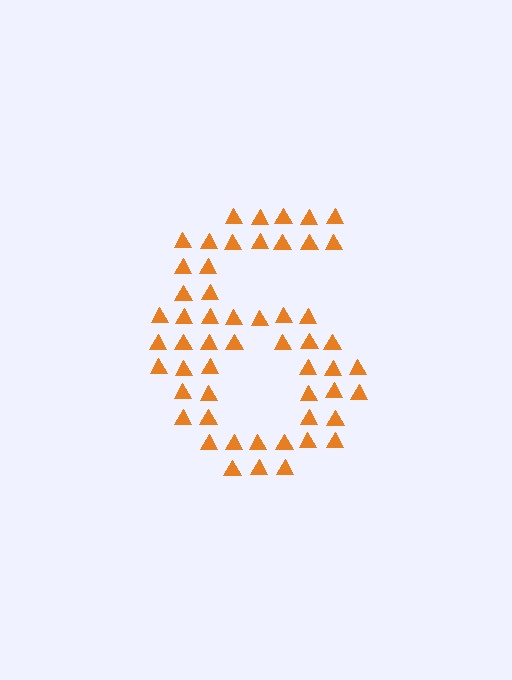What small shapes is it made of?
It is made of small triangles.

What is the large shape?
The large shape is the digit 6.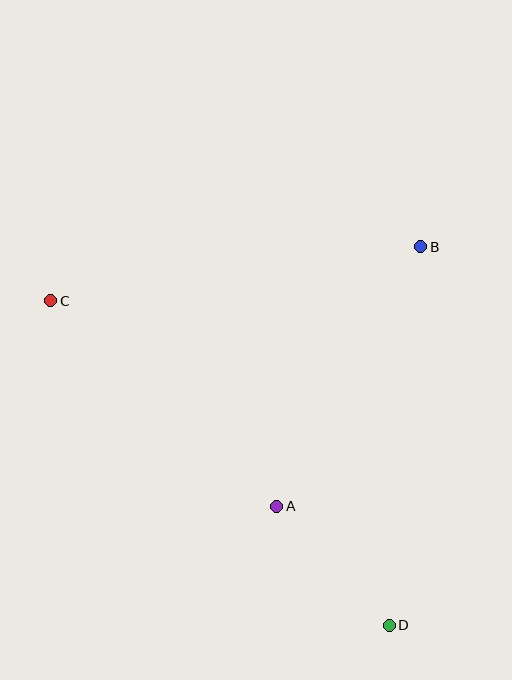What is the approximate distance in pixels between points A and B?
The distance between A and B is approximately 297 pixels.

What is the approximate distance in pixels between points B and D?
The distance between B and D is approximately 380 pixels.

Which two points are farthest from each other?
Points C and D are farthest from each other.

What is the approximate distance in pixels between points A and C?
The distance between A and C is approximately 306 pixels.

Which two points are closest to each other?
Points A and D are closest to each other.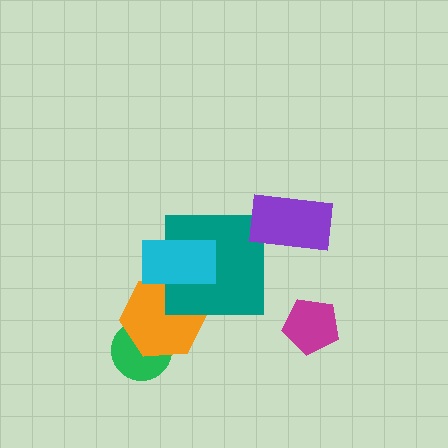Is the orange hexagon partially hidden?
Yes, it is partially covered by another shape.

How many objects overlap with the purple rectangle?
0 objects overlap with the purple rectangle.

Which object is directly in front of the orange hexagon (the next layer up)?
The teal square is directly in front of the orange hexagon.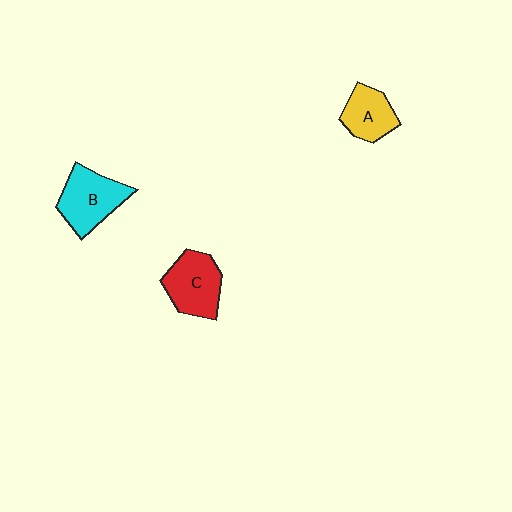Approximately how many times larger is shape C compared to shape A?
Approximately 1.3 times.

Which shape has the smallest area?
Shape A (yellow).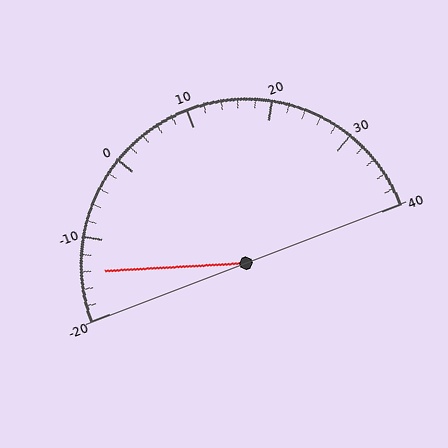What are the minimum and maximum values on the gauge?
The gauge ranges from -20 to 40.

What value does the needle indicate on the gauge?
The needle indicates approximately -14.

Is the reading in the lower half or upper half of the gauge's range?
The reading is in the lower half of the range (-20 to 40).